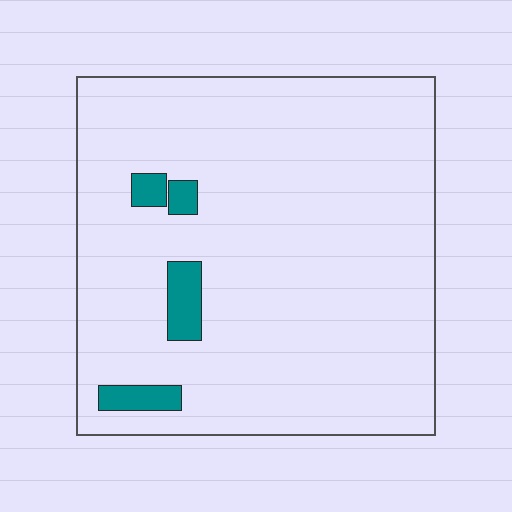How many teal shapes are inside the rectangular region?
4.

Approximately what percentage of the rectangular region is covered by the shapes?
Approximately 5%.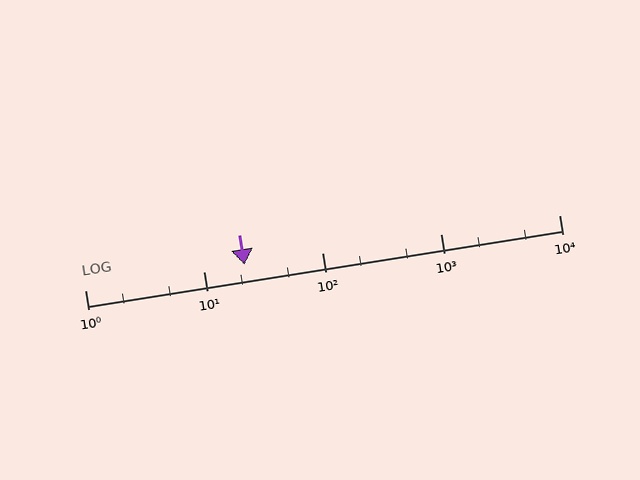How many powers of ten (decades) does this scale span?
The scale spans 4 decades, from 1 to 10000.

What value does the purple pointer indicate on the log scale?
The pointer indicates approximately 22.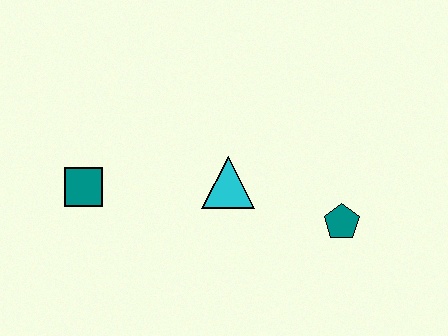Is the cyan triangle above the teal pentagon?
Yes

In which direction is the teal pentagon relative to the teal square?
The teal pentagon is to the right of the teal square.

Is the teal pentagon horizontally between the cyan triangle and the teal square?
No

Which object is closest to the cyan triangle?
The teal pentagon is closest to the cyan triangle.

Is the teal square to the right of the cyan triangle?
No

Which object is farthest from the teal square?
The teal pentagon is farthest from the teal square.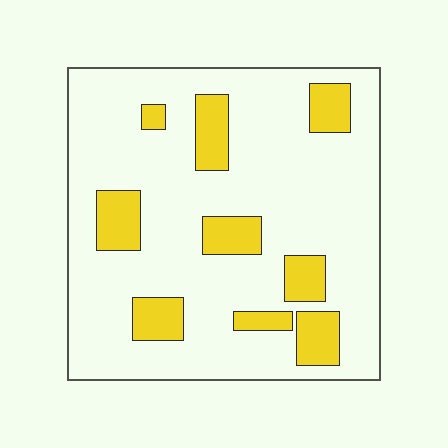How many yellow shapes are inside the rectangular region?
9.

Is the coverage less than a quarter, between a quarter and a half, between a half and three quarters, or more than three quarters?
Less than a quarter.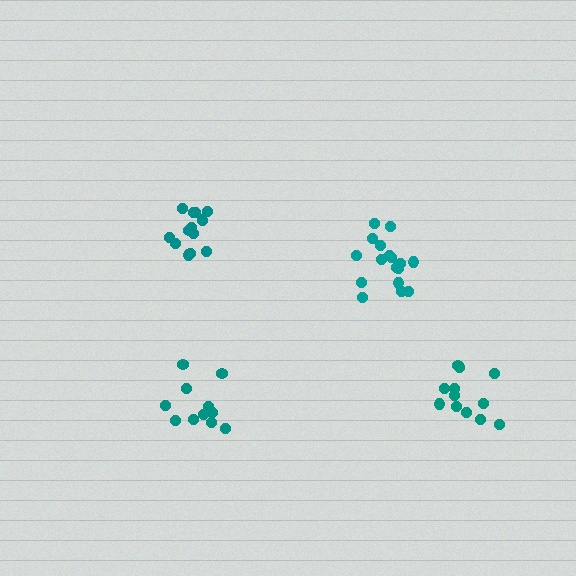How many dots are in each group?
Group 1: 12 dots, Group 2: 14 dots, Group 3: 17 dots, Group 4: 11 dots (54 total).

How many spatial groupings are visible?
There are 4 spatial groupings.